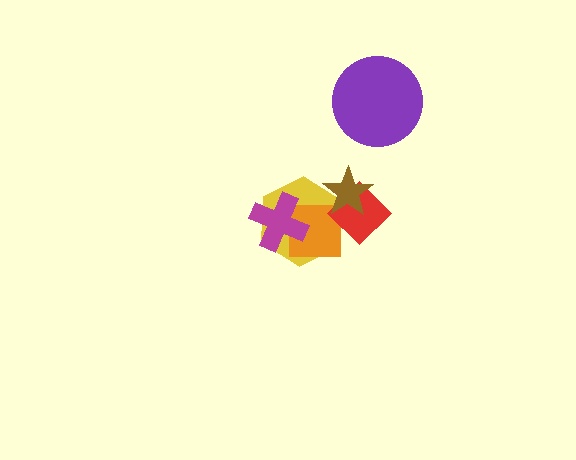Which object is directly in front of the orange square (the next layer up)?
The red diamond is directly in front of the orange square.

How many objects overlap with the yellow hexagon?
4 objects overlap with the yellow hexagon.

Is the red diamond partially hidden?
Yes, it is partially covered by another shape.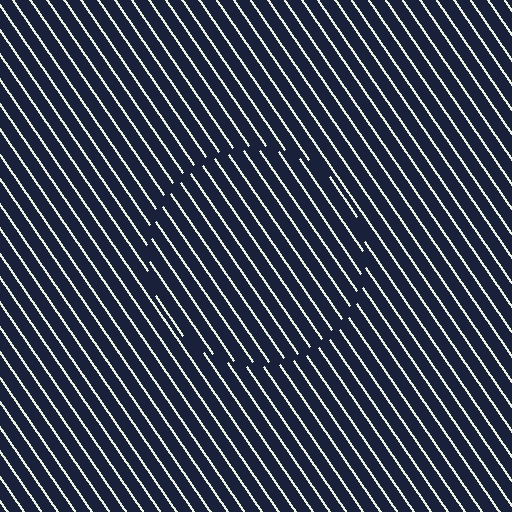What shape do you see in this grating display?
An illusory circle. The interior of the shape contains the same grating, shifted by half a period — the contour is defined by the phase discontinuity where line-ends from the inner and outer gratings abut.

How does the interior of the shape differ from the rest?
The interior of the shape contains the same grating, shifted by half a period — the contour is defined by the phase discontinuity where line-ends from the inner and outer gratings abut.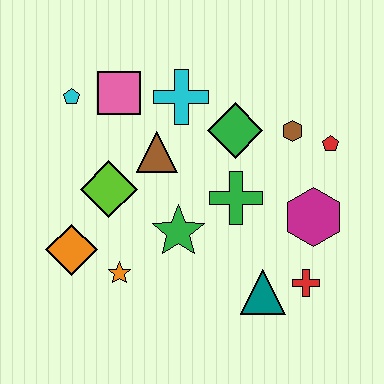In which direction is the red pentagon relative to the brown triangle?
The red pentagon is to the right of the brown triangle.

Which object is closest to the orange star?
The orange diamond is closest to the orange star.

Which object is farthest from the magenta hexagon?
The cyan pentagon is farthest from the magenta hexagon.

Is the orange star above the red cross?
Yes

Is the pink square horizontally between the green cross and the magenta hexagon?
No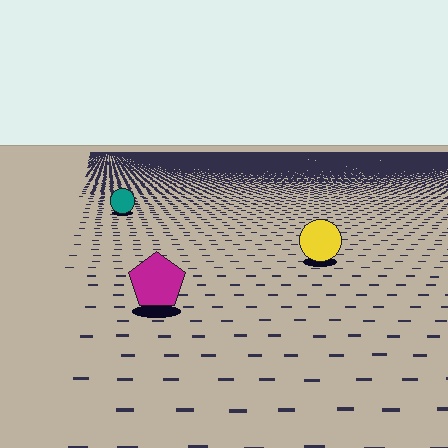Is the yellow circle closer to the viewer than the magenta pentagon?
No. The magenta pentagon is closer — you can tell from the texture gradient: the ground texture is coarser near it.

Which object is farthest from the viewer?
The teal circle is farthest from the viewer. It appears smaller and the ground texture around it is denser.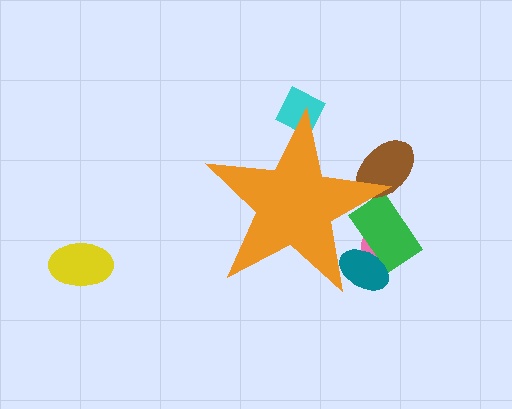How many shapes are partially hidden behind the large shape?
5 shapes are partially hidden.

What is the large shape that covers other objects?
An orange star.